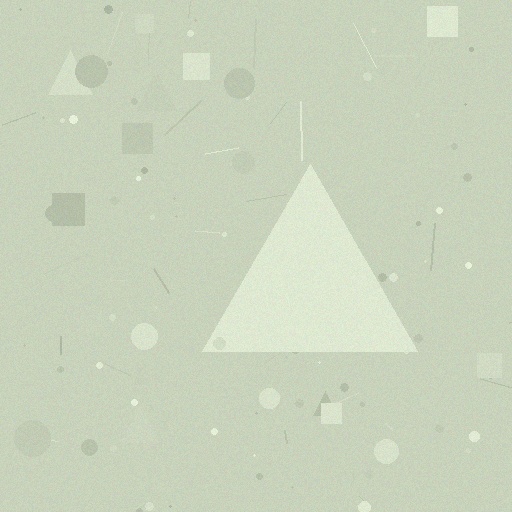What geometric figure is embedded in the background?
A triangle is embedded in the background.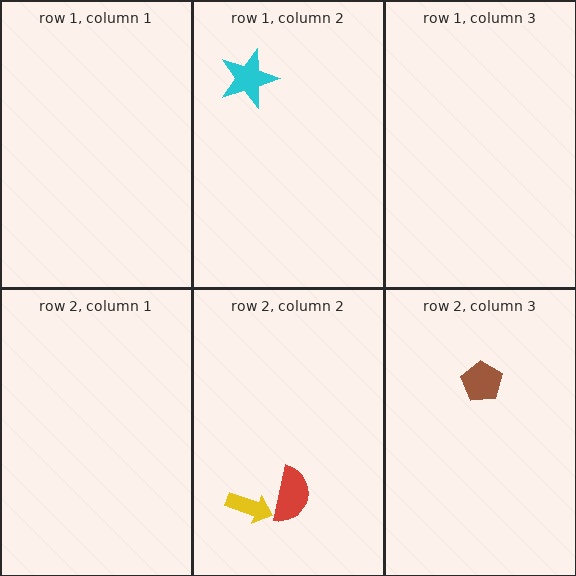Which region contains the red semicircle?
The row 2, column 2 region.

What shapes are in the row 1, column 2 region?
The cyan star.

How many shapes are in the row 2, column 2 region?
2.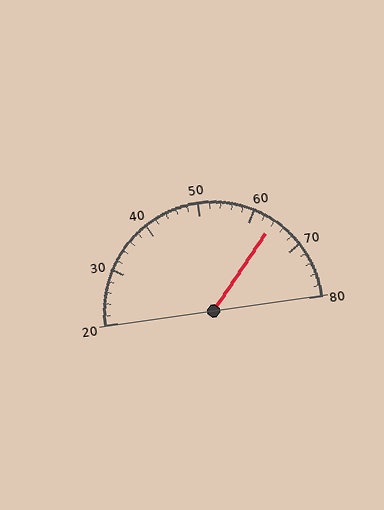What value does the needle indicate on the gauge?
The needle indicates approximately 64.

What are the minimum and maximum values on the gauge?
The gauge ranges from 20 to 80.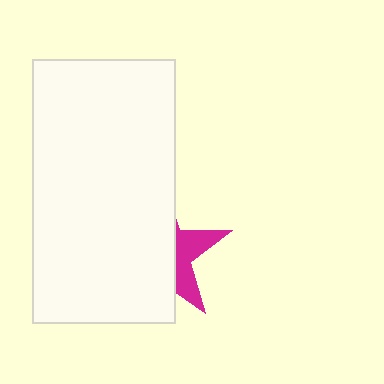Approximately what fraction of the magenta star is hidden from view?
Roughly 68% of the magenta star is hidden behind the white rectangle.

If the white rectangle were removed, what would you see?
You would see the complete magenta star.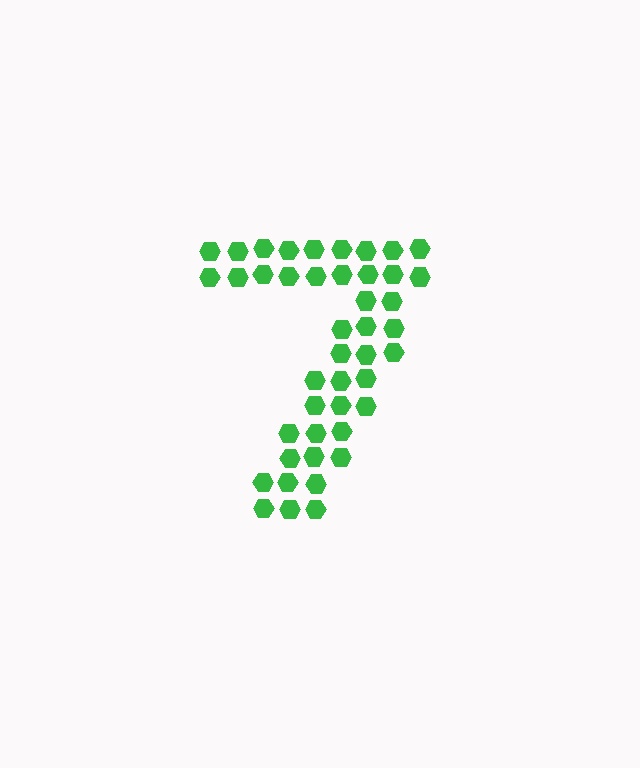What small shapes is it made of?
It is made of small hexagons.